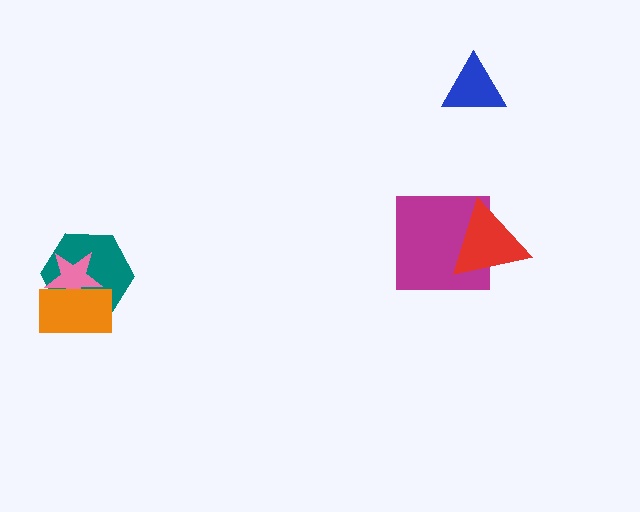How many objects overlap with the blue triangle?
0 objects overlap with the blue triangle.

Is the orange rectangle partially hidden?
No, no other shape covers it.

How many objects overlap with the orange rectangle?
2 objects overlap with the orange rectangle.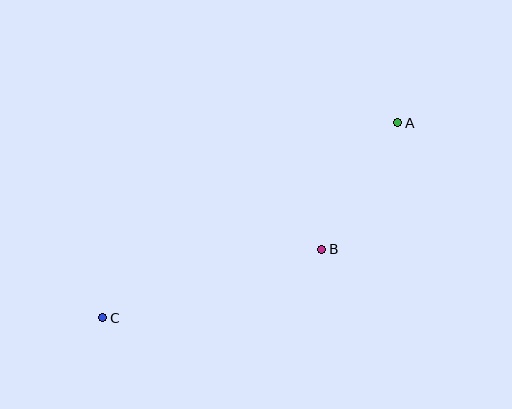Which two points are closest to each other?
Points A and B are closest to each other.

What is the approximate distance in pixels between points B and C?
The distance between B and C is approximately 229 pixels.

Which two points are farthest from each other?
Points A and C are farthest from each other.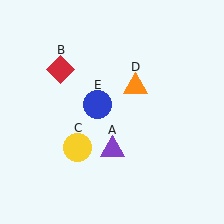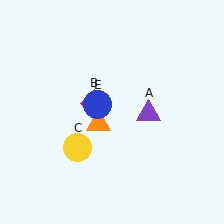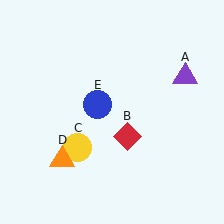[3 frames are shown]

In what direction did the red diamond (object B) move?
The red diamond (object B) moved down and to the right.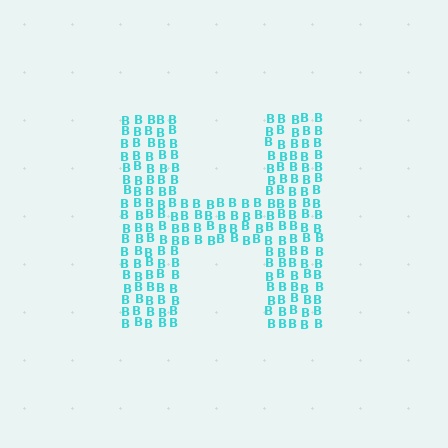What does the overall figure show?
The overall figure shows the letter H.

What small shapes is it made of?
It is made of small letter B's.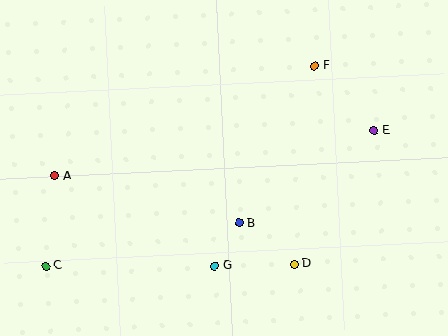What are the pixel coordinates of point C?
Point C is at (46, 266).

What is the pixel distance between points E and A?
The distance between E and A is 322 pixels.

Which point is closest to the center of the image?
Point B at (239, 223) is closest to the center.